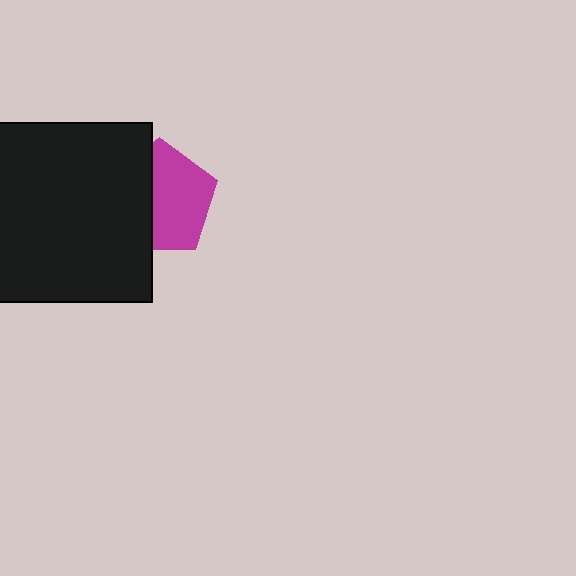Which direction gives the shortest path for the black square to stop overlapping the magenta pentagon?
Moving left gives the shortest separation.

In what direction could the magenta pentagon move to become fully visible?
The magenta pentagon could move right. That would shift it out from behind the black square entirely.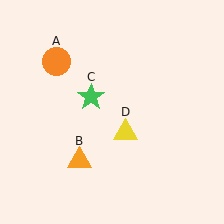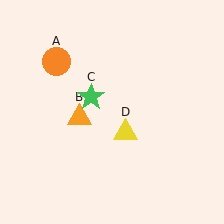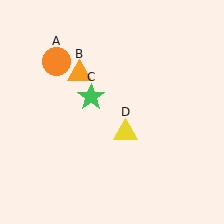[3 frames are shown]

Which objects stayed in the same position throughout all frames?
Orange circle (object A) and green star (object C) and yellow triangle (object D) remained stationary.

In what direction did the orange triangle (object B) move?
The orange triangle (object B) moved up.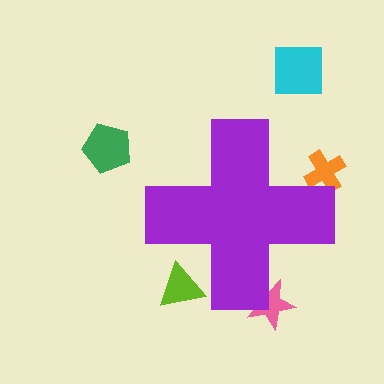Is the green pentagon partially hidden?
No, the green pentagon is fully visible.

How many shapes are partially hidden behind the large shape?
3 shapes are partially hidden.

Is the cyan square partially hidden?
No, the cyan square is fully visible.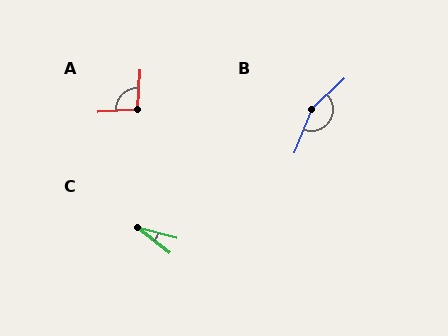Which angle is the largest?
B, at approximately 156 degrees.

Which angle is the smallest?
C, at approximately 23 degrees.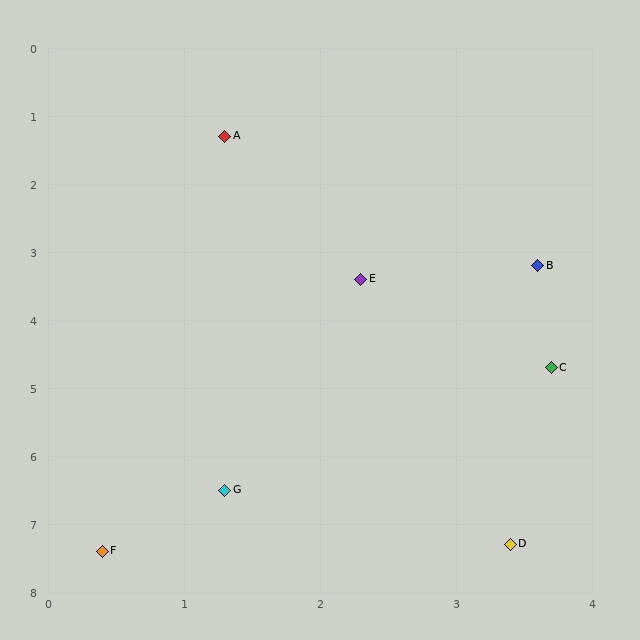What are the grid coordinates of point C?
Point C is at approximately (3.7, 4.7).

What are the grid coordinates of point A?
Point A is at approximately (1.3, 1.3).